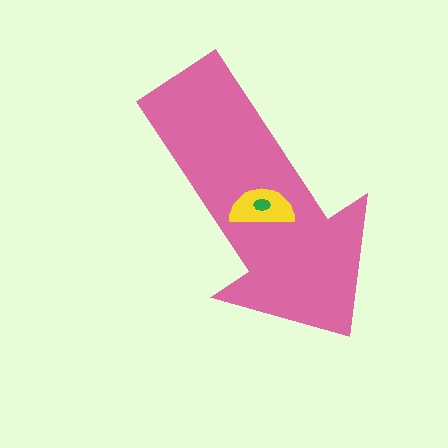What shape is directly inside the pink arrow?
The yellow semicircle.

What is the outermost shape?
The pink arrow.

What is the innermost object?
The green ellipse.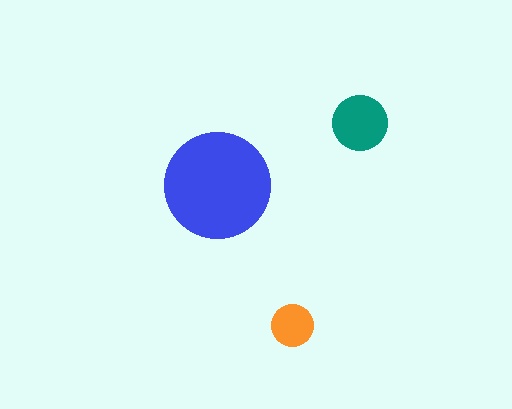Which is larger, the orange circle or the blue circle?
The blue one.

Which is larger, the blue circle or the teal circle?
The blue one.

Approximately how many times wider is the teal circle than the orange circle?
About 1.5 times wider.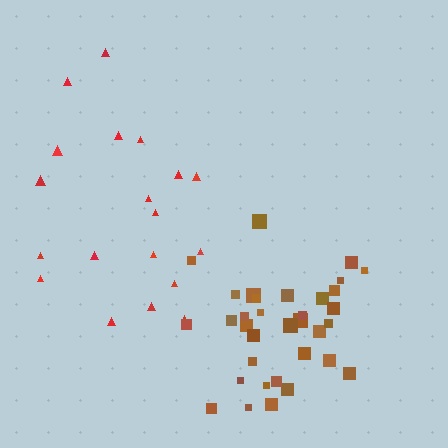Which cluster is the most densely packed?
Brown.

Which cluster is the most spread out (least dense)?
Red.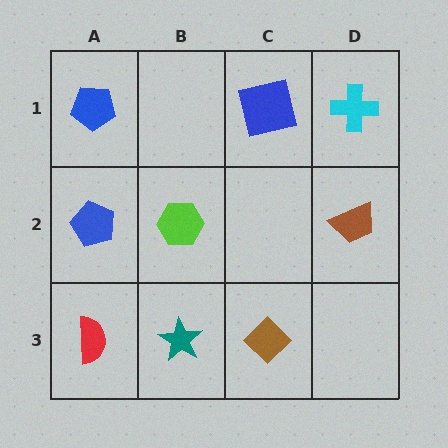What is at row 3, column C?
A brown diamond.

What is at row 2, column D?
A brown trapezoid.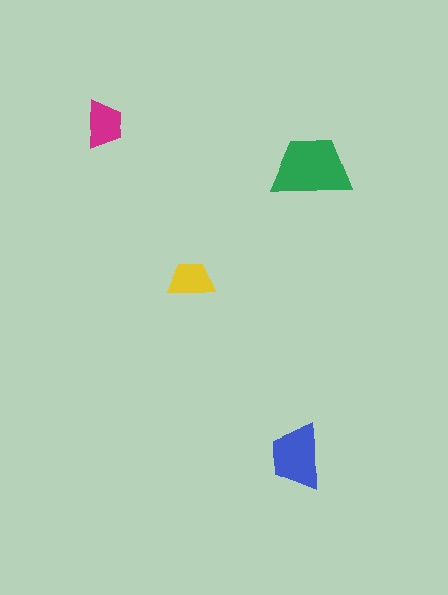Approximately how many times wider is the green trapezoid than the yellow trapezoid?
About 1.5 times wider.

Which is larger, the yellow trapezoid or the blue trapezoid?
The blue one.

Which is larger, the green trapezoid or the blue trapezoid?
The green one.